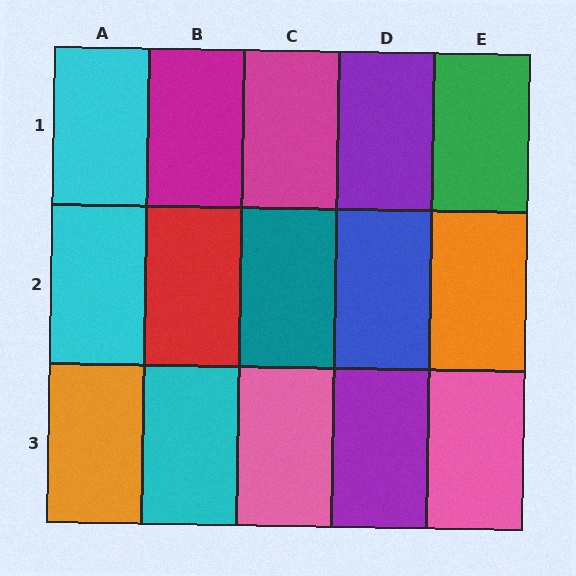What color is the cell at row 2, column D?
Blue.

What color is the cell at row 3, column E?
Pink.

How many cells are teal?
1 cell is teal.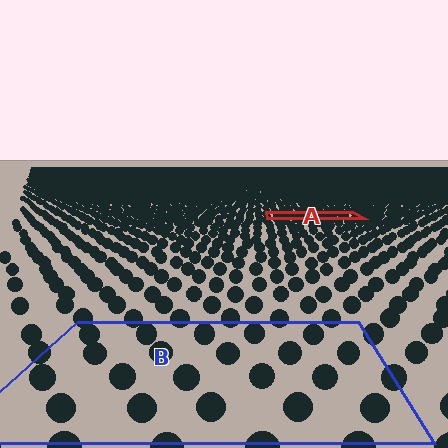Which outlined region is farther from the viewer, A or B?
Region A is farther from the viewer — the texture elements inside it appear smaller and more densely packed.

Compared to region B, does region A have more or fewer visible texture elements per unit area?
Region A has more texture elements per unit area — they are packed more densely because it is farther away.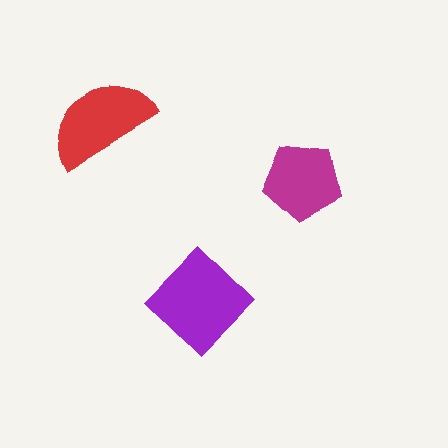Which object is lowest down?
The purple diamond is bottommost.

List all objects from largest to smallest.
The purple diamond, the red semicircle, the magenta pentagon.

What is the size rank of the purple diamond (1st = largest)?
1st.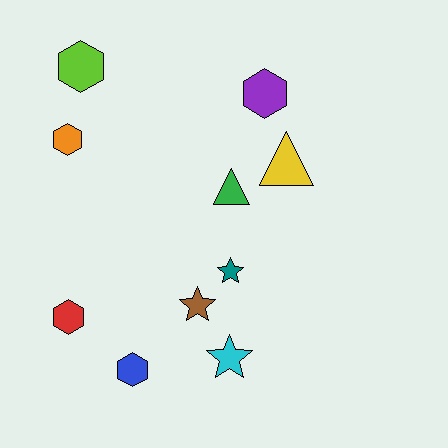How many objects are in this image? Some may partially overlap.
There are 10 objects.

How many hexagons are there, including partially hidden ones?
There are 5 hexagons.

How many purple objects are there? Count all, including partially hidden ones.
There is 1 purple object.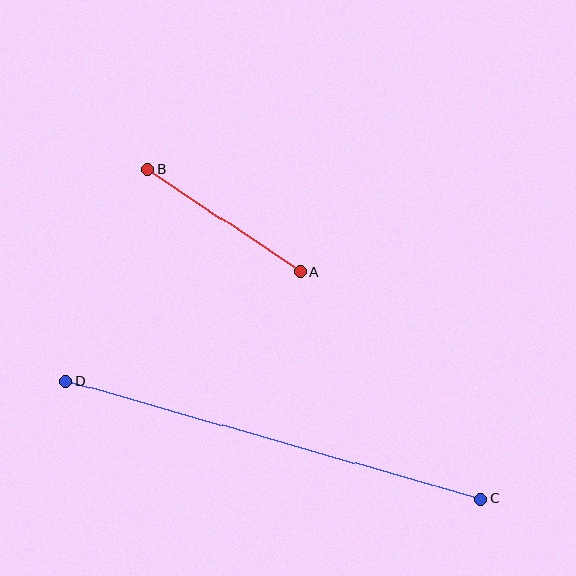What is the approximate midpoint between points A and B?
The midpoint is at approximately (224, 221) pixels.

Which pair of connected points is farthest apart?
Points C and D are farthest apart.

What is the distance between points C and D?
The distance is approximately 431 pixels.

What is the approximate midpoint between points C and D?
The midpoint is at approximately (273, 440) pixels.